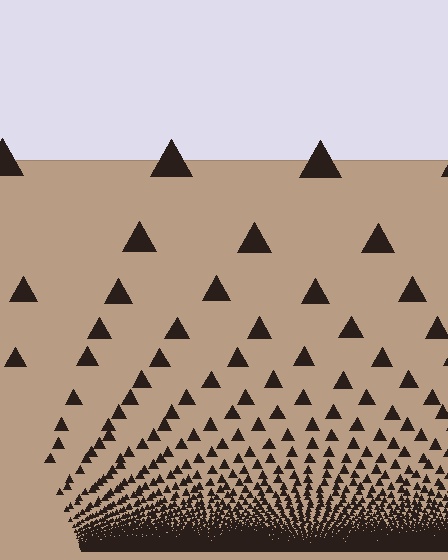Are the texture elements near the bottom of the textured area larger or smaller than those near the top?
Smaller. The gradient is inverted — elements near the bottom are smaller and denser.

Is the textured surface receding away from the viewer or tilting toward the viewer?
The surface appears to tilt toward the viewer. Texture elements get larger and sparser toward the top.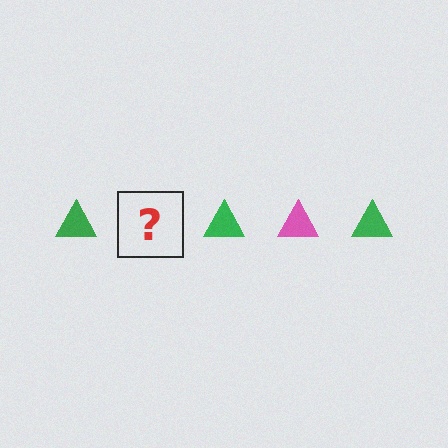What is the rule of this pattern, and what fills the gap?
The rule is that the pattern cycles through green, pink triangles. The gap should be filled with a pink triangle.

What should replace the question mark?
The question mark should be replaced with a pink triangle.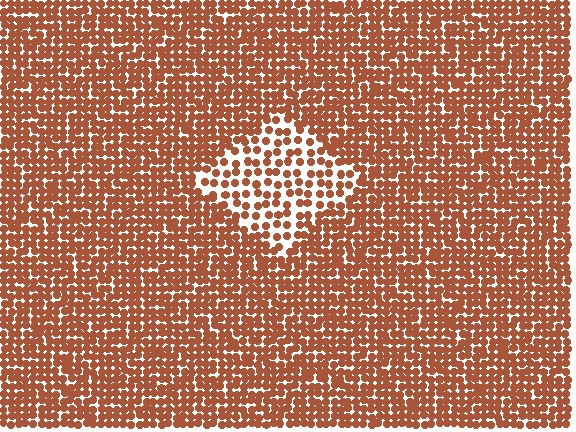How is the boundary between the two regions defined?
The boundary is defined by a change in element density (approximately 1.9x ratio). All elements are the same color, size, and shape.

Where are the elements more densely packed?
The elements are more densely packed outside the diamond boundary.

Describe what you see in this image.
The image contains small brown elements arranged at two different densities. A diamond-shaped region is visible where the elements are less densely packed than the surrounding area.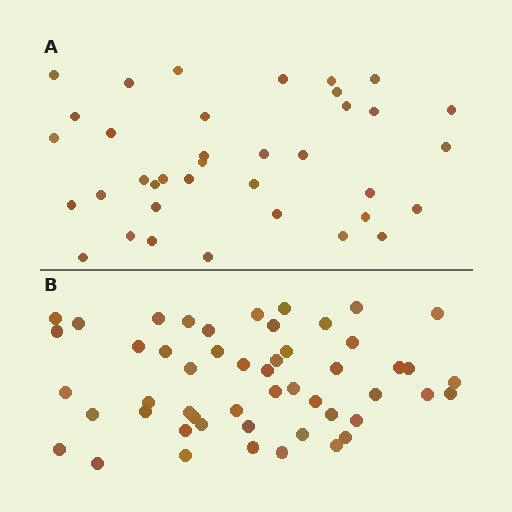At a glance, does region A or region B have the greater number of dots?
Region B (the bottom region) has more dots.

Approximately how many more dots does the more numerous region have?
Region B has approximately 15 more dots than region A.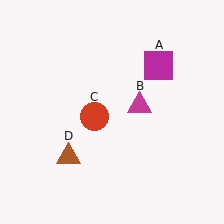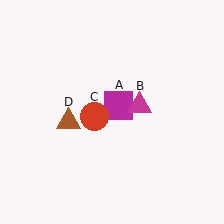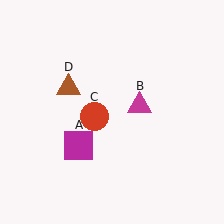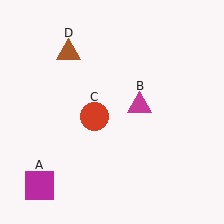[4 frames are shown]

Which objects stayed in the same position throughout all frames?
Magenta triangle (object B) and red circle (object C) remained stationary.